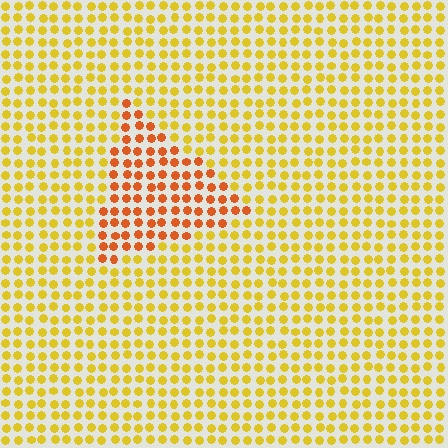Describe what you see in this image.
The image is filled with small yellow elements in a uniform arrangement. A triangle-shaped region is visible where the elements are tinted to a slightly different hue, forming a subtle color boundary.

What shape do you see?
I see a triangle.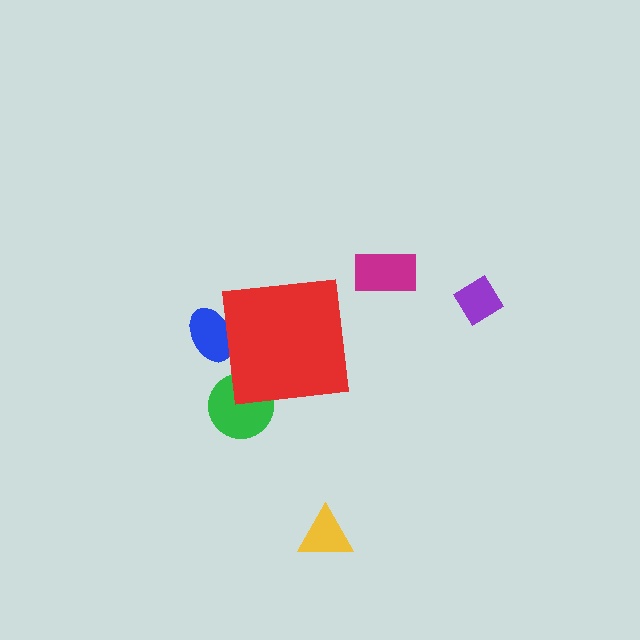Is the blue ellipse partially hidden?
Yes, the blue ellipse is partially hidden behind the red square.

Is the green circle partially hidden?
Yes, the green circle is partially hidden behind the red square.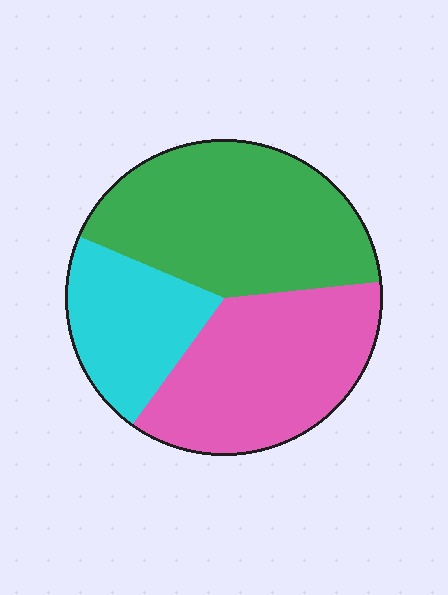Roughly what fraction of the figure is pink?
Pink covers roughly 35% of the figure.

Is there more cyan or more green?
Green.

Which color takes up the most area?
Green, at roughly 40%.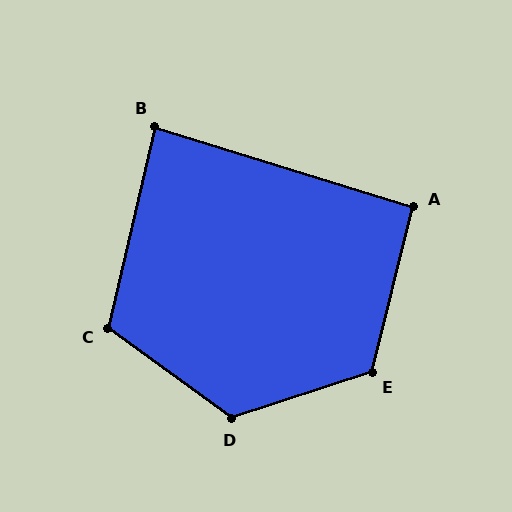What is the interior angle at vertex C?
Approximately 113 degrees (obtuse).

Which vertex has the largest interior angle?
D, at approximately 126 degrees.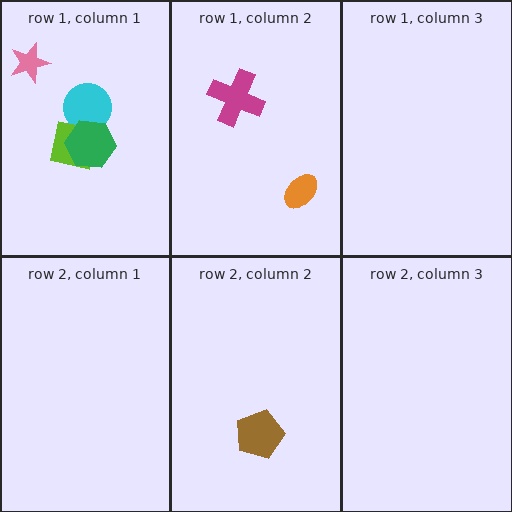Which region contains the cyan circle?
The row 1, column 1 region.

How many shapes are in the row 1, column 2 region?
2.